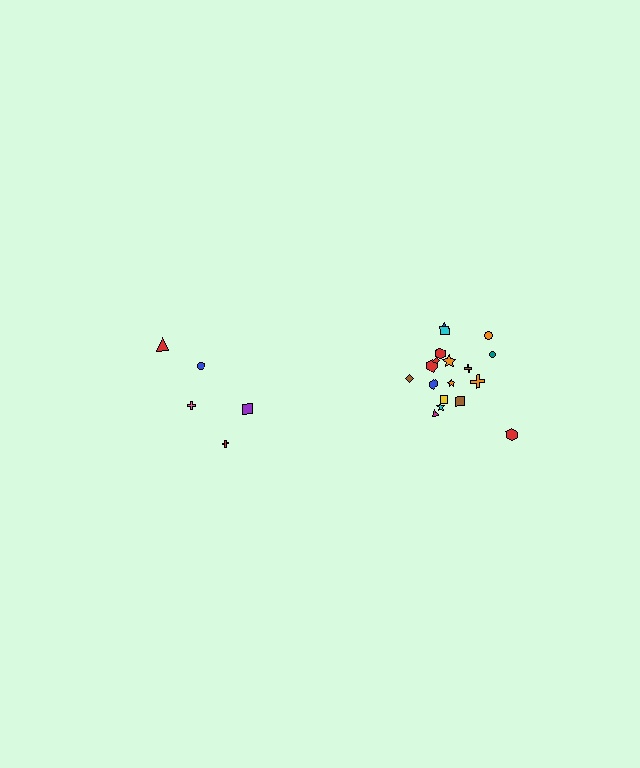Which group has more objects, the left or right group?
The right group.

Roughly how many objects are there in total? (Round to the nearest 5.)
Roughly 25 objects in total.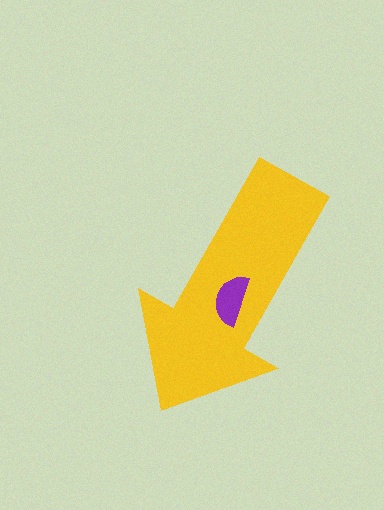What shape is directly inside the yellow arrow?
The purple semicircle.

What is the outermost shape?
The yellow arrow.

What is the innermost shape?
The purple semicircle.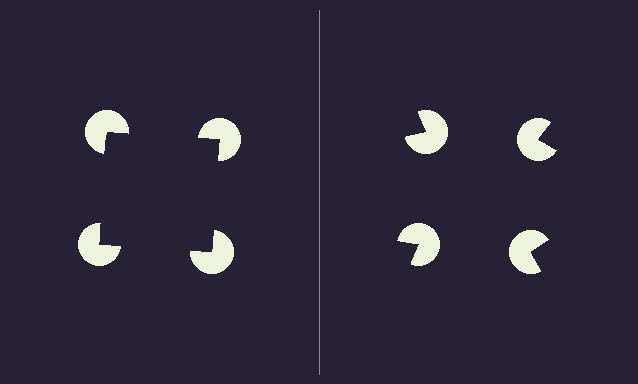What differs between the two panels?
The pac-man discs are positioned identically on both sides; only the wedge orientations differ. On the left they align to a square; on the right they are misaligned.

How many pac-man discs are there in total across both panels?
8 — 4 on each side.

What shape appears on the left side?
An illusory square.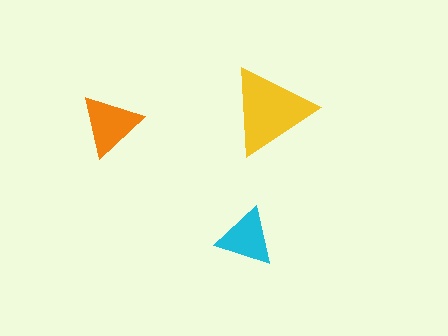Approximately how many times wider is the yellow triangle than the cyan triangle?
About 1.5 times wider.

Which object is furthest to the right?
The yellow triangle is rightmost.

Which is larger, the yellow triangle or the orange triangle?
The yellow one.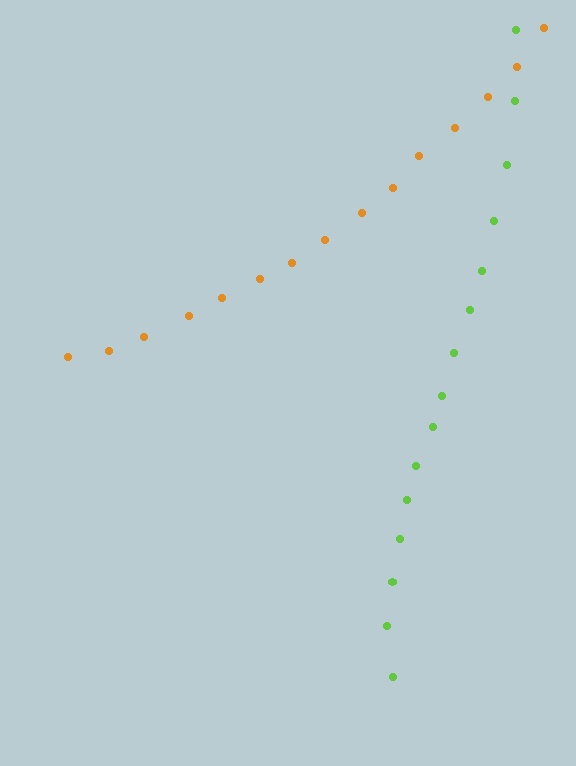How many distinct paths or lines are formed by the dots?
There are 2 distinct paths.